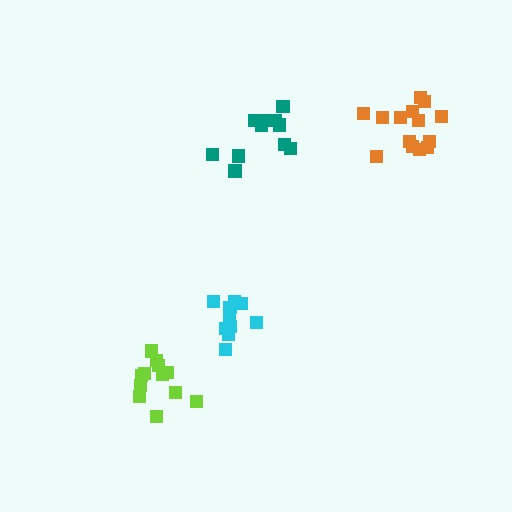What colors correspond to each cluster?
The clusters are colored: lime, cyan, orange, teal.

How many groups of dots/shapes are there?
There are 4 groups.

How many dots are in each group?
Group 1: 12 dots, Group 2: 10 dots, Group 3: 14 dots, Group 4: 12 dots (48 total).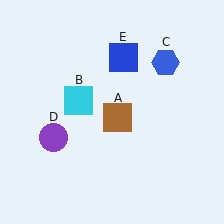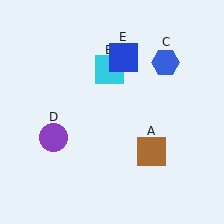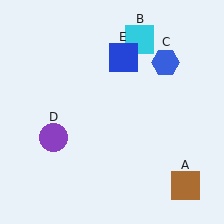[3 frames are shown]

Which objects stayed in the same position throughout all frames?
Blue hexagon (object C) and purple circle (object D) and blue square (object E) remained stationary.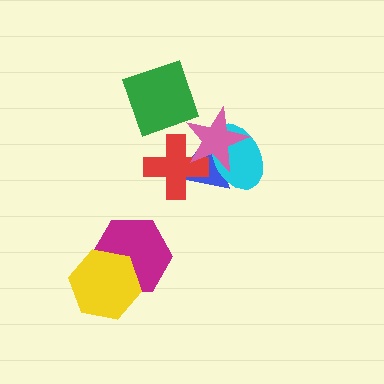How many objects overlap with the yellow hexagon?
1 object overlaps with the yellow hexagon.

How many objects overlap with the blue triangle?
3 objects overlap with the blue triangle.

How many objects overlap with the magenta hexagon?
1 object overlaps with the magenta hexagon.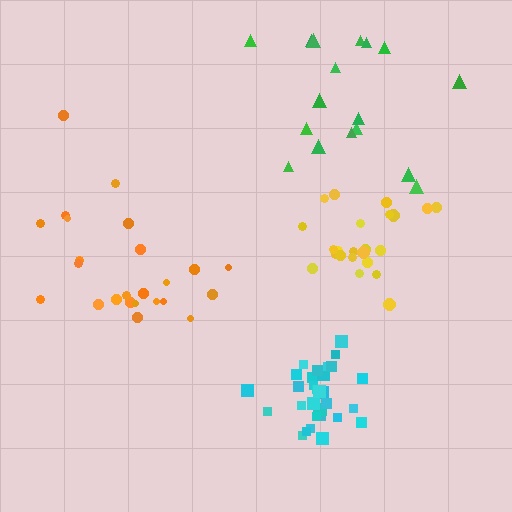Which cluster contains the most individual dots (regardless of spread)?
Cyan (30).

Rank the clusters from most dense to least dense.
cyan, yellow, orange, green.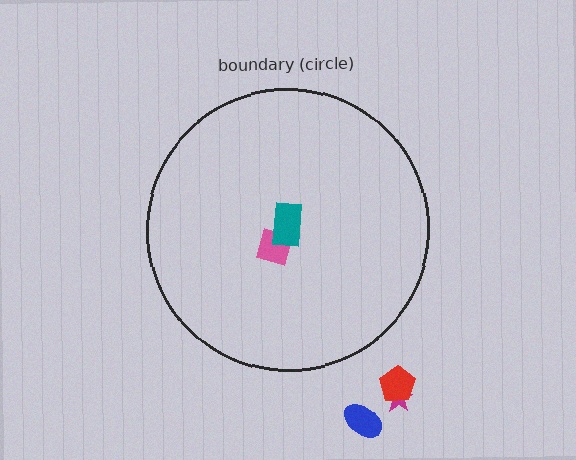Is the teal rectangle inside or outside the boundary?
Inside.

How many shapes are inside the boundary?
2 inside, 3 outside.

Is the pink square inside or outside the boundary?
Inside.